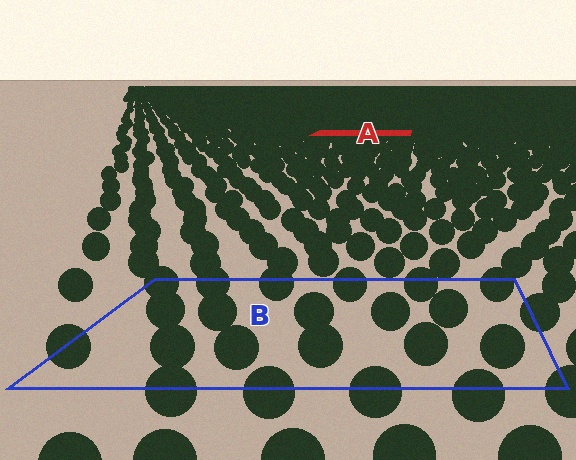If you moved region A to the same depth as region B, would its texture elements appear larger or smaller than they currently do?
They would appear larger. At a closer depth, the same texture elements are projected at a bigger on-screen size.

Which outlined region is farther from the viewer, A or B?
Region A is farther from the viewer — the texture elements inside it appear smaller and more densely packed.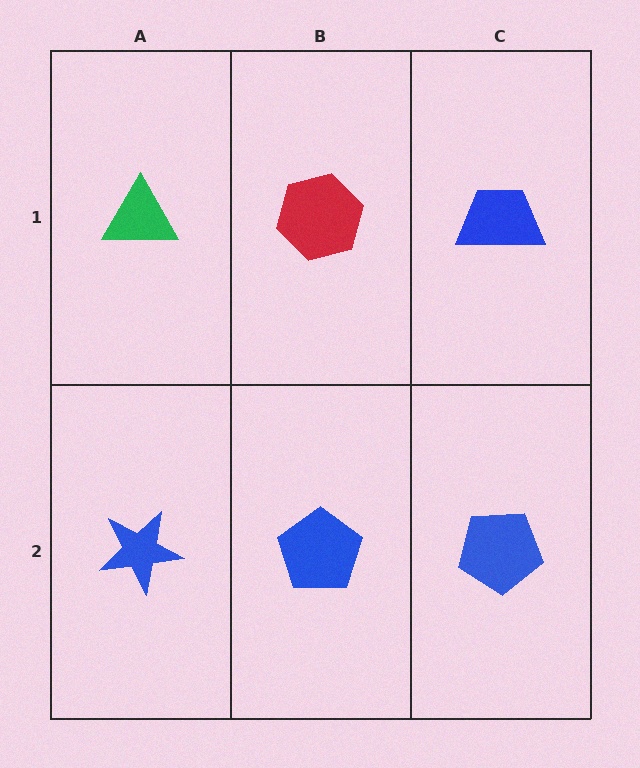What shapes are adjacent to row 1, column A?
A blue star (row 2, column A), a red hexagon (row 1, column B).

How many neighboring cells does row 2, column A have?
2.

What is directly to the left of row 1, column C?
A red hexagon.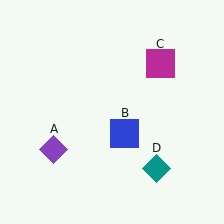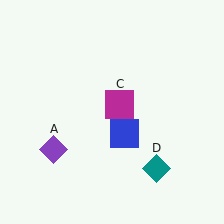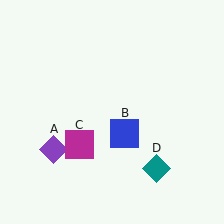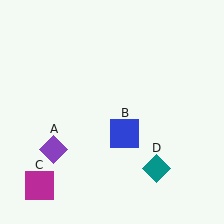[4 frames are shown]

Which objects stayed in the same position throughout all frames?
Purple diamond (object A) and blue square (object B) and teal diamond (object D) remained stationary.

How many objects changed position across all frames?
1 object changed position: magenta square (object C).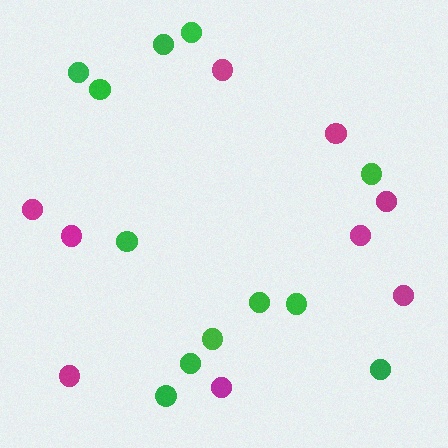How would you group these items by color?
There are 2 groups: one group of green circles (12) and one group of magenta circles (9).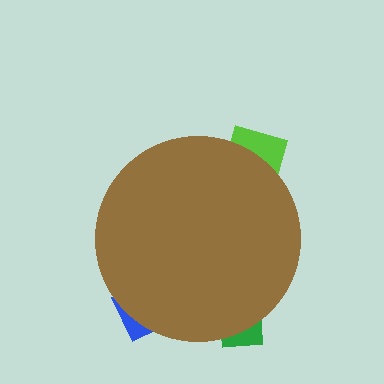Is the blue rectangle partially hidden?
Yes, the blue rectangle is partially hidden behind the brown circle.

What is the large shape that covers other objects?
A brown circle.